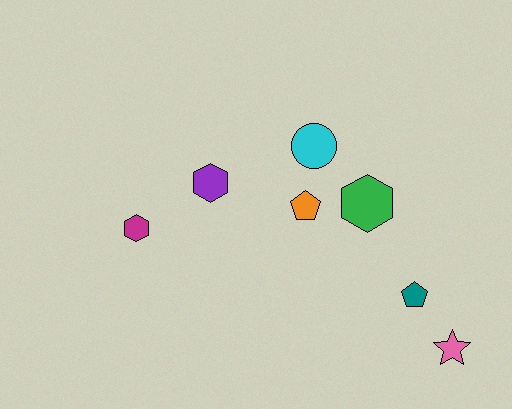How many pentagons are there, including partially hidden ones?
There are 2 pentagons.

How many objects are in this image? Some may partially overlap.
There are 7 objects.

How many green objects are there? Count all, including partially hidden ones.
There is 1 green object.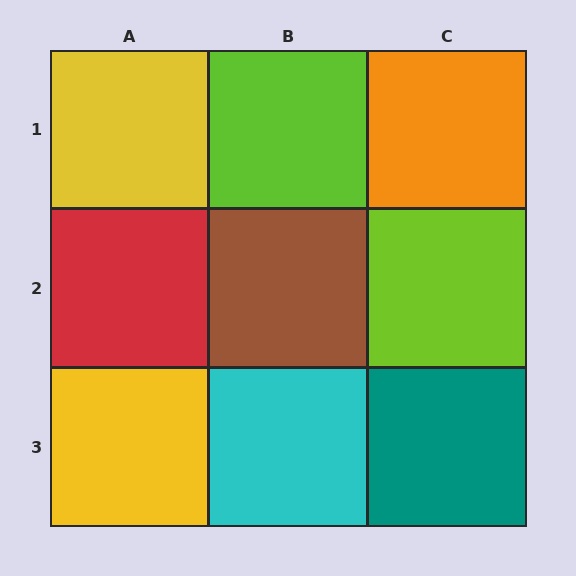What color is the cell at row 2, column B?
Brown.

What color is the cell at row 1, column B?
Lime.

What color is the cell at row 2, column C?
Lime.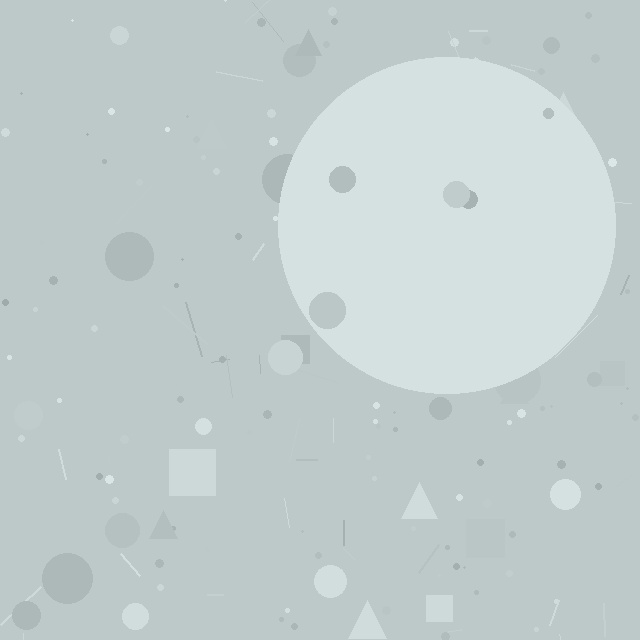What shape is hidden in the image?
A circle is hidden in the image.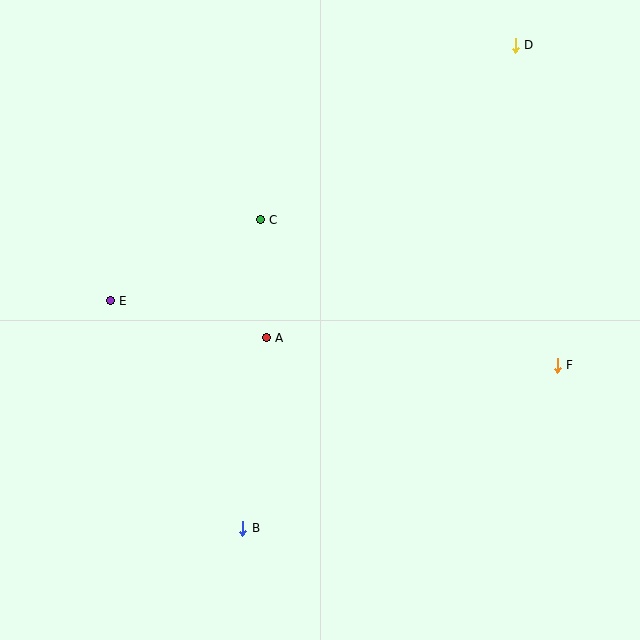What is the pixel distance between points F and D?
The distance between F and D is 323 pixels.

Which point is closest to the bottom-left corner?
Point B is closest to the bottom-left corner.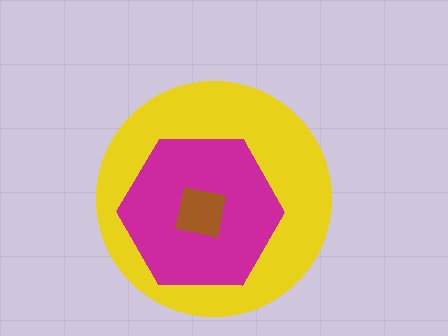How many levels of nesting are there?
3.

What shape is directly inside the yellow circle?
The magenta hexagon.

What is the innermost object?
The brown square.